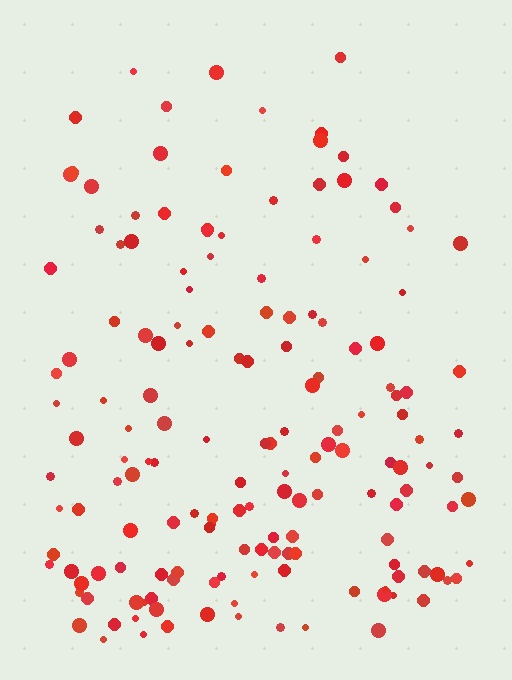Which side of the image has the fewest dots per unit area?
The top.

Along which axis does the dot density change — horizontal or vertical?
Vertical.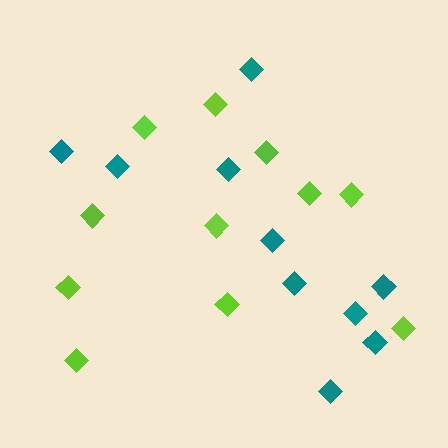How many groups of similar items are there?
There are 2 groups: one group of teal diamonds (10) and one group of lime diamonds (11).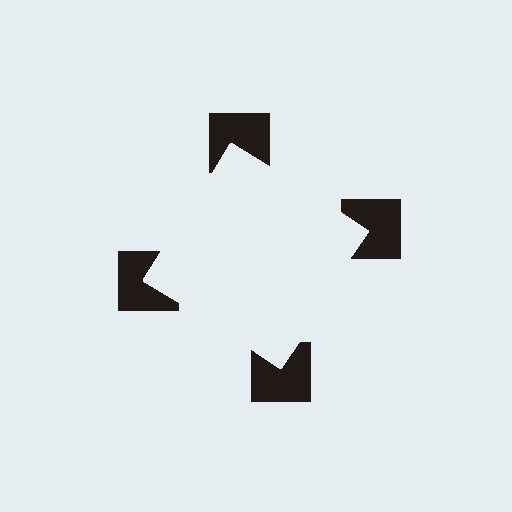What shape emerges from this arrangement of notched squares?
An illusory square — its edges are inferred from the aligned wedge cuts in the notched squares, not physically drawn.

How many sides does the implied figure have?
4 sides.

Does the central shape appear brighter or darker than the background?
It typically appears slightly brighter than the background, even though no actual brightness change is drawn.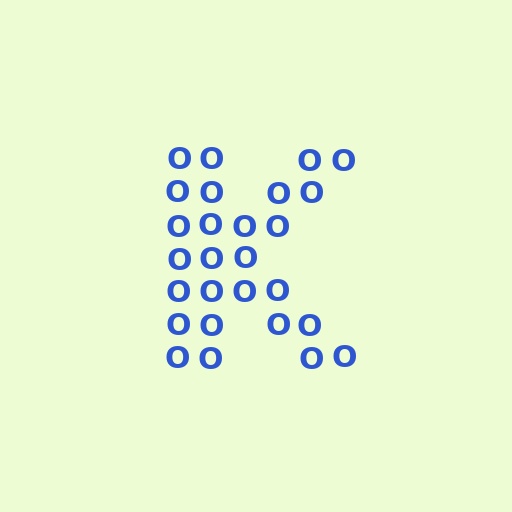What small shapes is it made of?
It is made of small letter O's.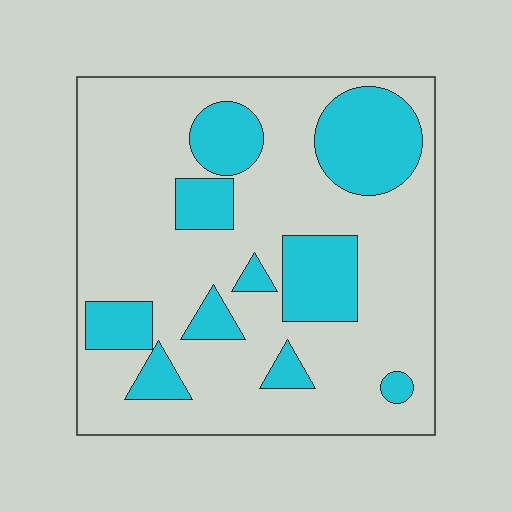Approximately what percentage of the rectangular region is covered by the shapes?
Approximately 25%.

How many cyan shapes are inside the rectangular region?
10.